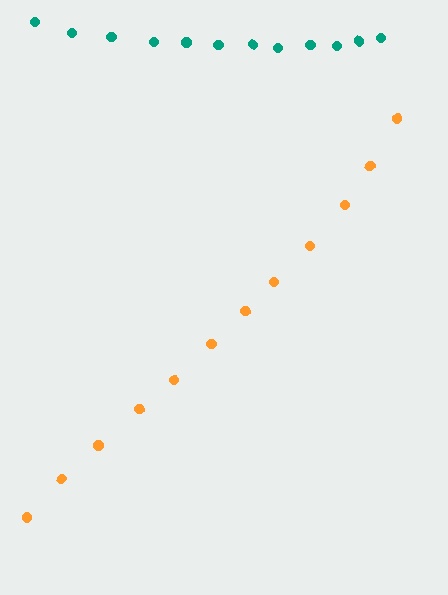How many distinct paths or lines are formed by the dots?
There are 2 distinct paths.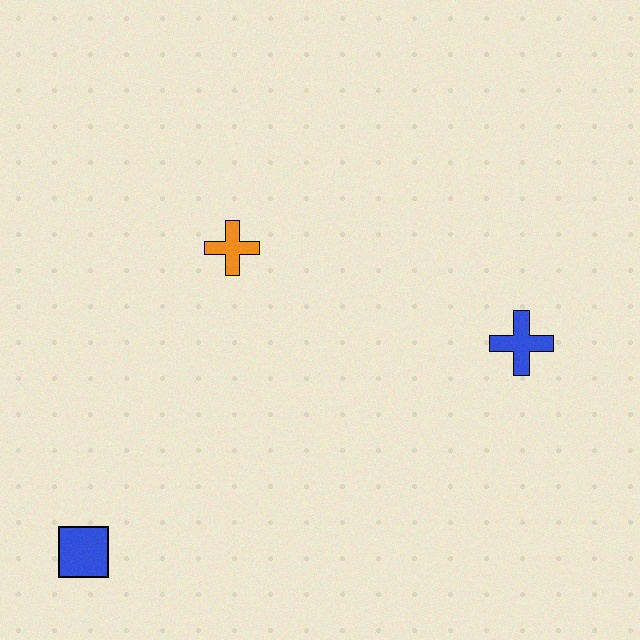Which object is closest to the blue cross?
The orange cross is closest to the blue cross.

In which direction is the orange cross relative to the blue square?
The orange cross is above the blue square.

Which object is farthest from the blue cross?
The blue square is farthest from the blue cross.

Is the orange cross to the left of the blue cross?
Yes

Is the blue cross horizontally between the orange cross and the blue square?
No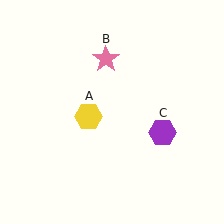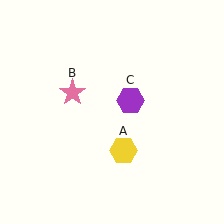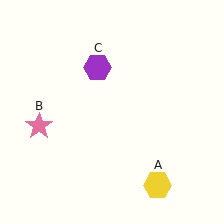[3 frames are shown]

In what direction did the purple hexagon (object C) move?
The purple hexagon (object C) moved up and to the left.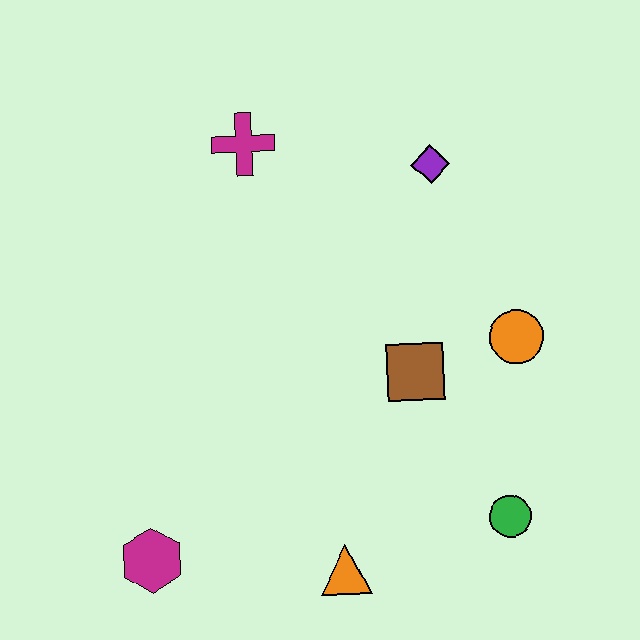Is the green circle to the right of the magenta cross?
Yes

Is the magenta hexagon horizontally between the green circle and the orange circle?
No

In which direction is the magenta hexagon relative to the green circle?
The magenta hexagon is to the left of the green circle.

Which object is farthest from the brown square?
The magenta hexagon is farthest from the brown square.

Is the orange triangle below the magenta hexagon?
Yes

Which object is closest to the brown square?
The orange circle is closest to the brown square.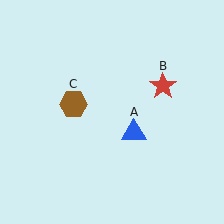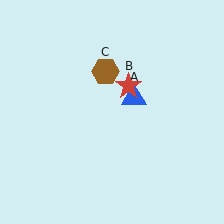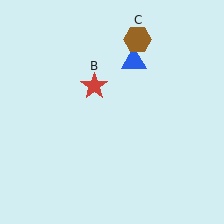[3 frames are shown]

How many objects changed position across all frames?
3 objects changed position: blue triangle (object A), red star (object B), brown hexagon (object C).